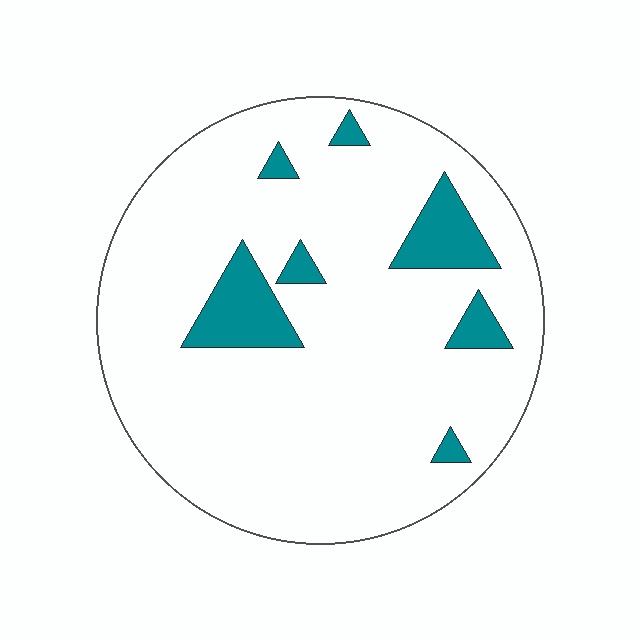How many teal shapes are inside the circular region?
7.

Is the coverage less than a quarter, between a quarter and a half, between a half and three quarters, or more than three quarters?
Less than a quarter.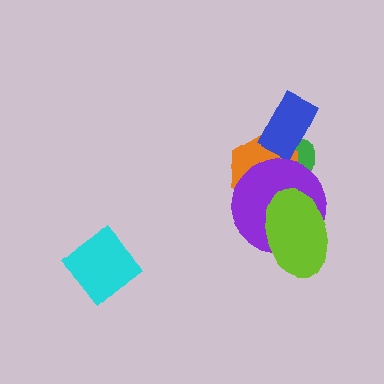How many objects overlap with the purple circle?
3 objects overlap with the purple circle.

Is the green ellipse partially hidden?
Yes, it is partially covered by another shape.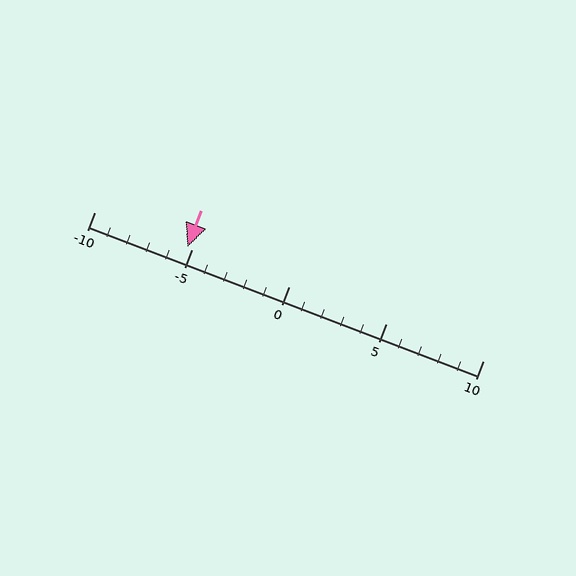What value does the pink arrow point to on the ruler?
The pink arrow points to approximately -5.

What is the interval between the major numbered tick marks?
The major tick marks are spaced 5 units apart.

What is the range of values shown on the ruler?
The ruler shows values from -10 to 10.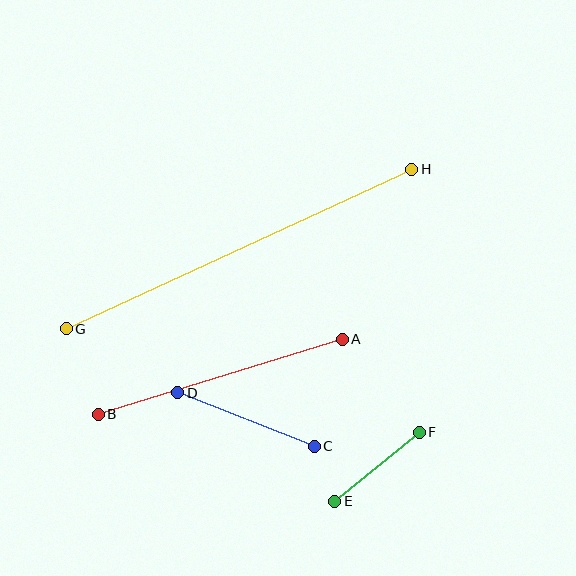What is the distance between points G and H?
The distance is approximately 381 pixels.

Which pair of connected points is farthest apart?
Points G and H are farthest apart.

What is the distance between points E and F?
The distance is approximately 109 pixels.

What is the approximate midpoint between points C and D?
The midpoint is at approximately (246, 420) pixels.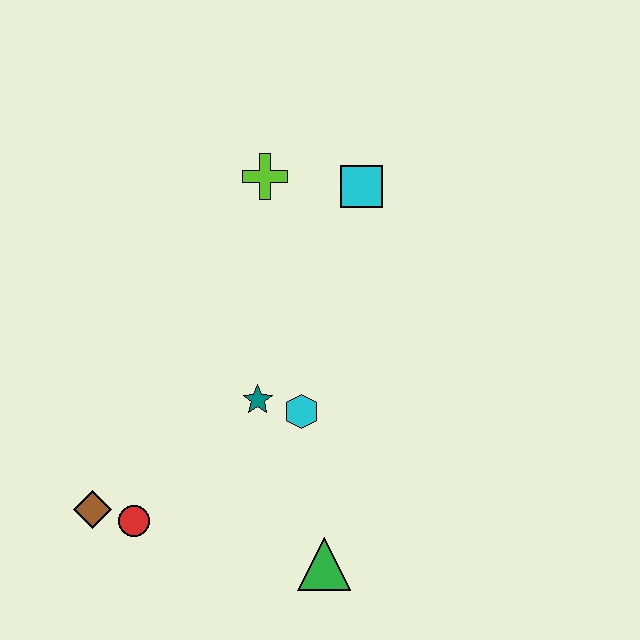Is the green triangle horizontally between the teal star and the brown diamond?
No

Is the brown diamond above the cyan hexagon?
No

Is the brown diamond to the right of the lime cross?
No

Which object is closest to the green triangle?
The cyan hexagon is closest to the green triangle.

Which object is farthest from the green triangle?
The lime cross is farthest from the green triangle.